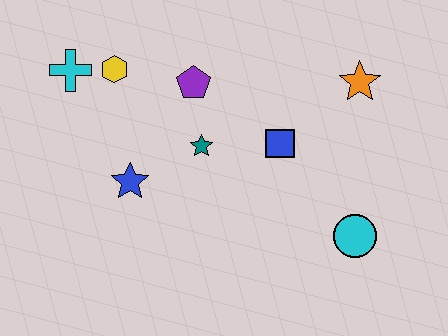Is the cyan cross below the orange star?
No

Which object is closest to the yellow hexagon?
The cyan cross is closest to the yellow hexagon.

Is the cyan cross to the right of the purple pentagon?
No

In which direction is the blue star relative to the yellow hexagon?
The blue star is below the yellow hexagon.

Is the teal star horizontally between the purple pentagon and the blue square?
Yes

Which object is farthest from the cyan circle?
The cyan cross is farthest from the cyan circle.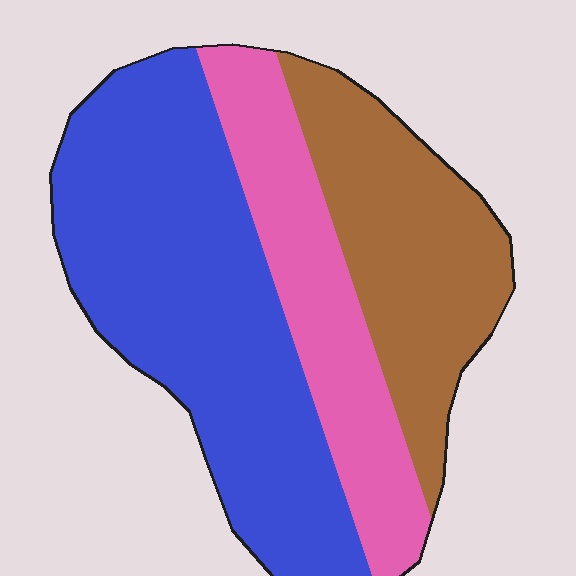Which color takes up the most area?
Blue, at roughly 50%.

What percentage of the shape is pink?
Pink covers 24% of the shape.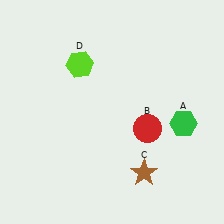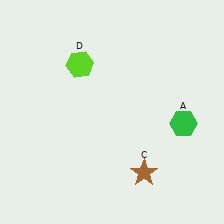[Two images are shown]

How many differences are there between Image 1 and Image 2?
There is 1 difference between the two images.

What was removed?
The red circle (B) was removed in Image 2.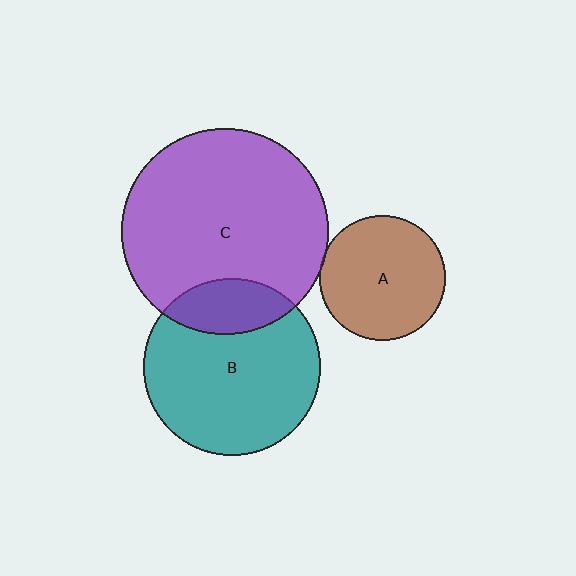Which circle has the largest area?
Circle C (purple).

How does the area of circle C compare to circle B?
Approximately 1.4 times.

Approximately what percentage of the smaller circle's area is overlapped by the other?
Approximately 5%.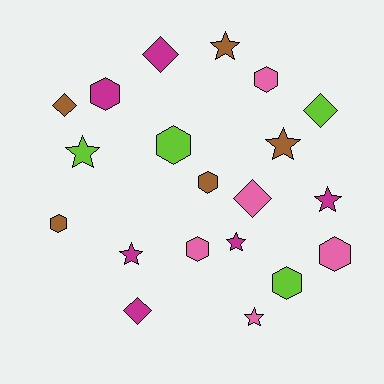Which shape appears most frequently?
Hexagon, with 8 objects.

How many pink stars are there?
There is 1 pink star.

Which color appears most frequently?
Magenta, with 6 objects.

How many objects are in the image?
There are 20 objects.